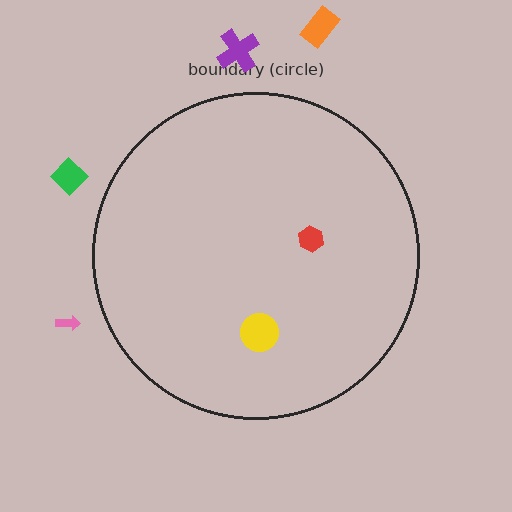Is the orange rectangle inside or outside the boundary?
Outside.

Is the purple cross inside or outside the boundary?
Outside.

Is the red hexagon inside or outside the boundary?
Inside.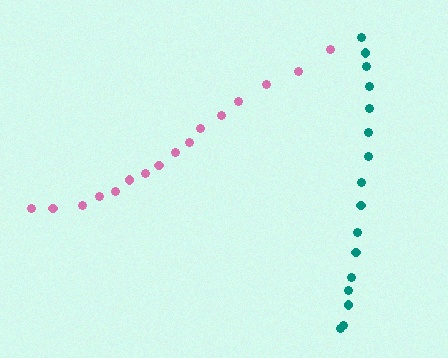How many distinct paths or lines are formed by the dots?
There are 2 distinct paths.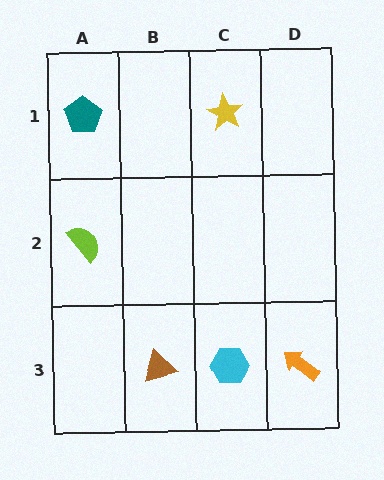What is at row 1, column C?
A yellow star.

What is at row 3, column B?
A brown triangle.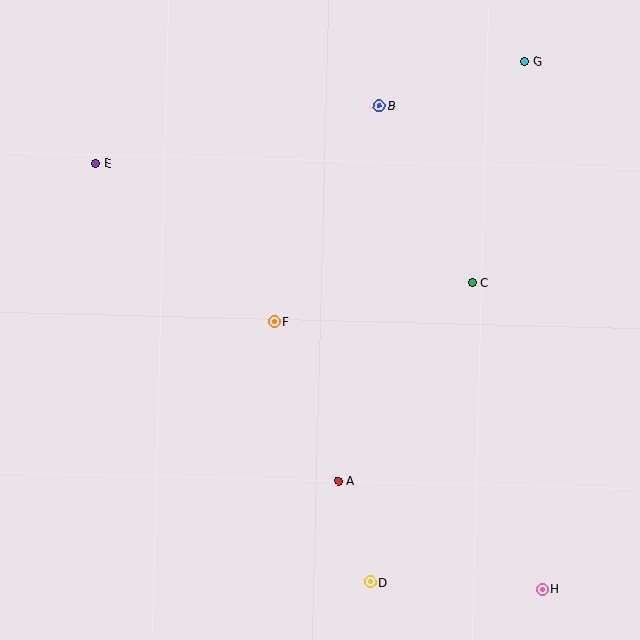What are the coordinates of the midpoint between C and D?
The midpoint between C and D is at (421, 432).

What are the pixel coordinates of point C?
Point C is at (472, 283).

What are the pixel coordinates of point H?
Point H is at (543, 589).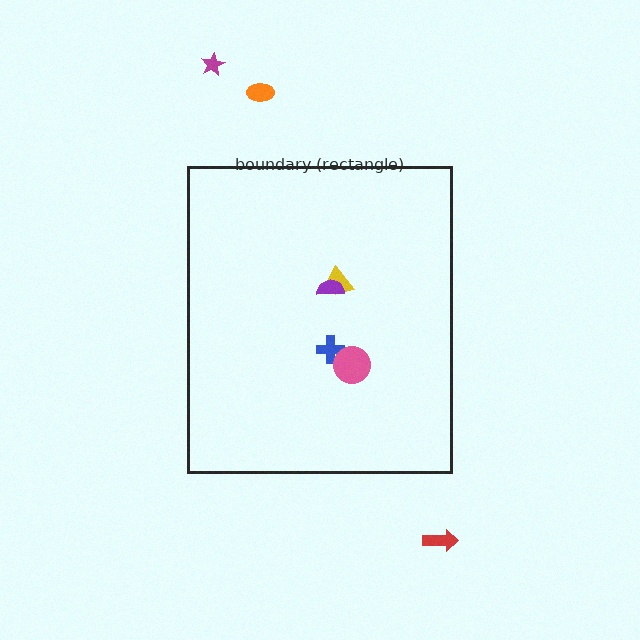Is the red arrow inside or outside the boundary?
Outside.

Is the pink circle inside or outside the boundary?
Inside.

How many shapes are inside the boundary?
4 inside, 3 outside.